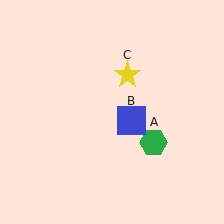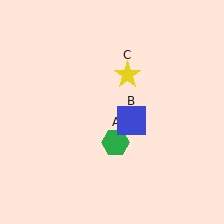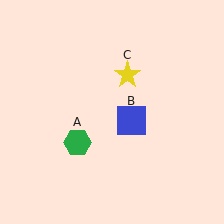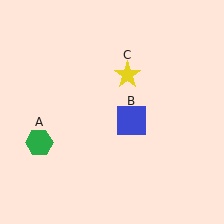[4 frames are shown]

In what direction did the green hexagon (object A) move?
The green hexagon (object A) moved left.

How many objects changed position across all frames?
1 object changed position: green hexagon (object A).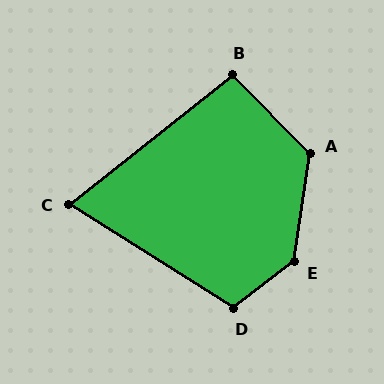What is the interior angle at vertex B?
Approximately 96 degrees (obtuse).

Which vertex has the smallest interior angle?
C, at approximately 71 degrees.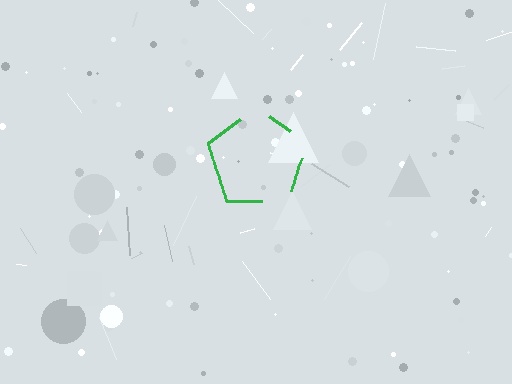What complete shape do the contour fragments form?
The contour fragments form a pentagon.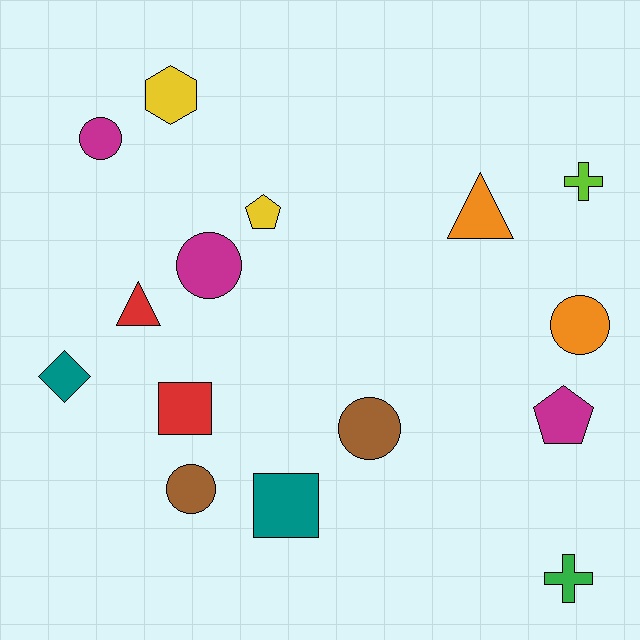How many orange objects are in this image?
There are 2 orange objects.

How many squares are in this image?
There are 2 squares.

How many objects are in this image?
There are 15 objects.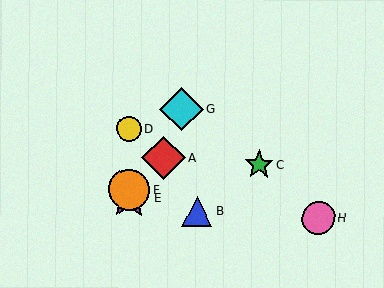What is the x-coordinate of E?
Object E is at x≈129.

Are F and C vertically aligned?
No, F is at x≈129 and C is at x≈259.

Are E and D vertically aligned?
Yes, both are at x≈129.